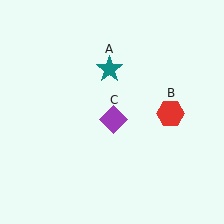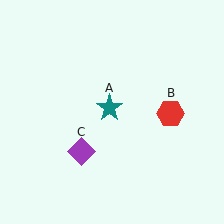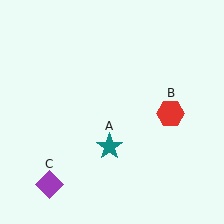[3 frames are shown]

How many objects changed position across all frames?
2 objects changed position: teal star (object A), purple diamond (object C).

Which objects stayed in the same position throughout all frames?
Red hexagon (object B) remained stationary.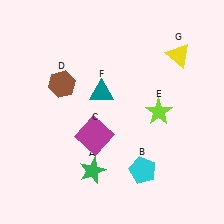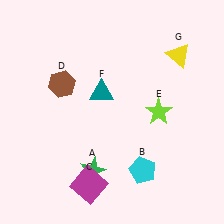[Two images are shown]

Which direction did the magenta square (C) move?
The magenta square (C) moved down.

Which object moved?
The magenta square (C) moved down.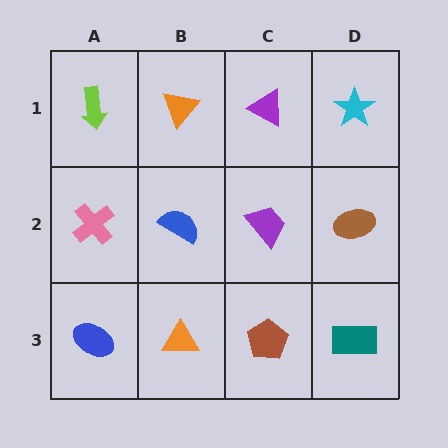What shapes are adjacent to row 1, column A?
A pink cross (row 2, column A), an orange triangle (row 1, column B).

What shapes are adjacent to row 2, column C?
A purple triangle (row 1, column C), a brown pentagon (row 3, column C), a blue semicircle (row 2, column B), a brown ellipse (row 2, column D).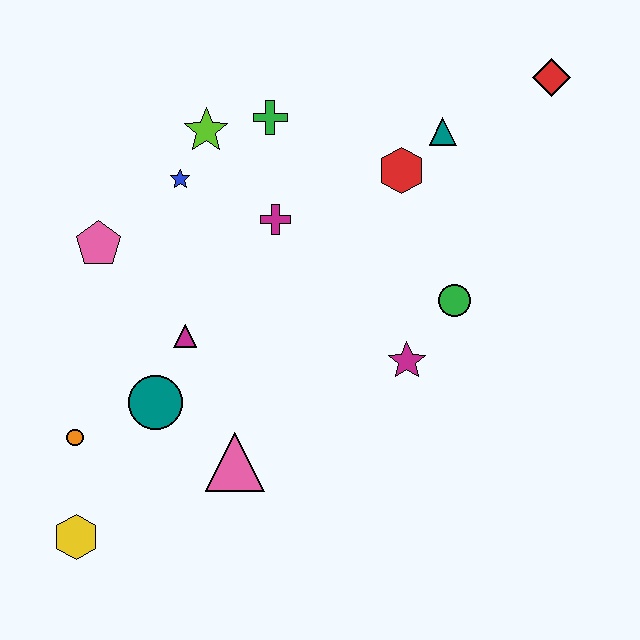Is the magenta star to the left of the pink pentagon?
No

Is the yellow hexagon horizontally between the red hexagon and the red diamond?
No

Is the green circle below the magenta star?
No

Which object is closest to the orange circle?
The teal circle is closest to the orange circle.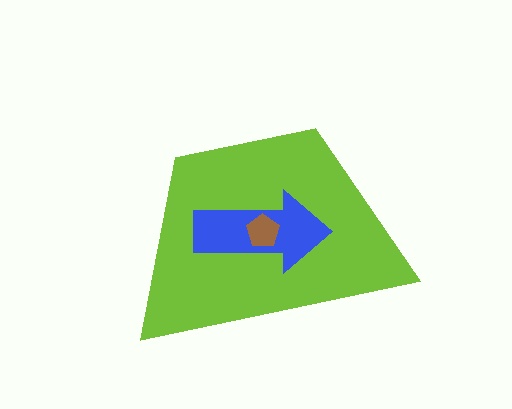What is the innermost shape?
The brown pentagon.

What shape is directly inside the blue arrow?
The brown pentagon.